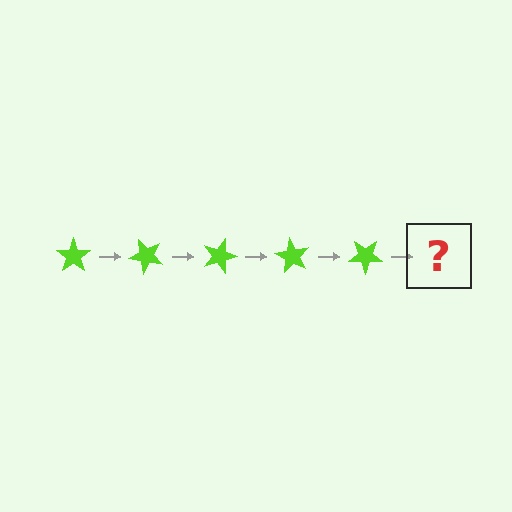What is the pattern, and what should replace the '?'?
The pattern is that the star rotates 45 degrees each step. The '?' should be a lime star rotated 225 degrees.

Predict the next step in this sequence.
The next step is a lime star rotated 225 degrees.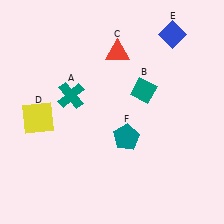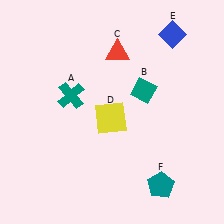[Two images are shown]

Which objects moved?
The objects that moved are: the yellow square (D), the teal pentagon (F).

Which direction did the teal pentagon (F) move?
The teal pentagon (F) moved down.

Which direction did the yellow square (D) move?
The yellow square (D) moved right.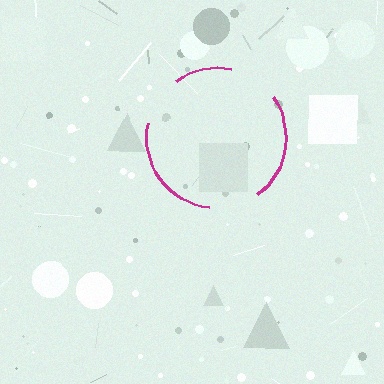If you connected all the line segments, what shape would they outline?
They would outline a circle.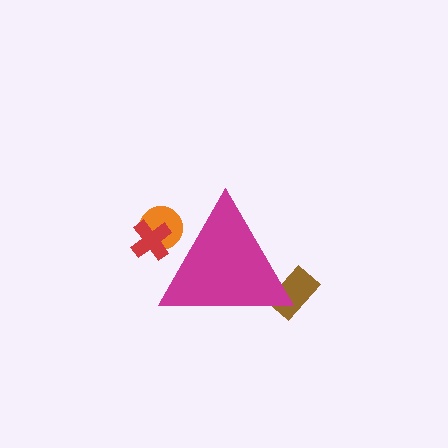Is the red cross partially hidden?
Yes, the red cross is partially hidden behind the magenta triangle.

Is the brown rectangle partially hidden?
Yes, the brown rectangle is partially hidden behind the magenta triangle.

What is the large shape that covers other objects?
A magenta triangle.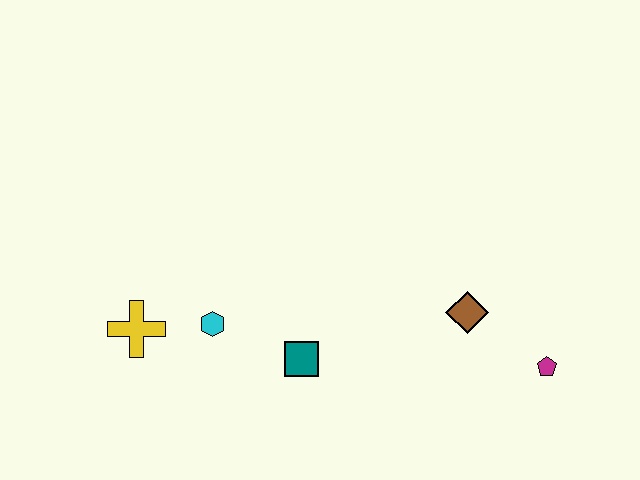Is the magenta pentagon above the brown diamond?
No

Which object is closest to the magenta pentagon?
The brown diamond is closest to the magenta pentagon.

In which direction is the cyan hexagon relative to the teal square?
The cyan hexagon is to the left of the teal square.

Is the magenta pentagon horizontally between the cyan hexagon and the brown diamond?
No